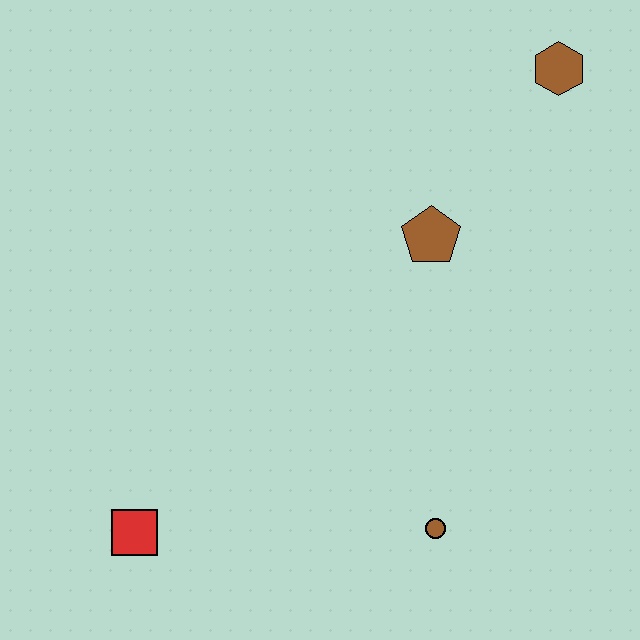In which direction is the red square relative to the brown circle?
The red square is to the left of the brown circle.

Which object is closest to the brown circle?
The brown pentagon is closest to the brown circle.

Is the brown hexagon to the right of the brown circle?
Yes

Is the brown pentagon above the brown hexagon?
No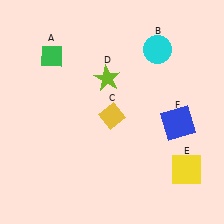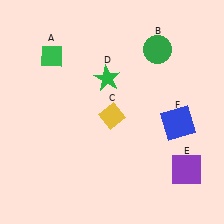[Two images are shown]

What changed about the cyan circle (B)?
In Image 1, B is cyan. In Image 2, it changed to green.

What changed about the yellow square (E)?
In Image 1, E is yellow. In Image 2, it changed to purple.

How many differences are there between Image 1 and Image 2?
There are 3 differences between the two images.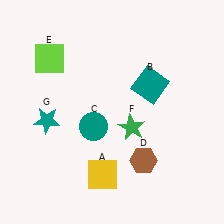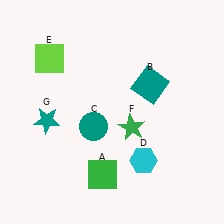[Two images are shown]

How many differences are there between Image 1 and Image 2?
There are 2 differences between the two images.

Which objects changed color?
A changed from yellow to green. D changed from brown to cyan.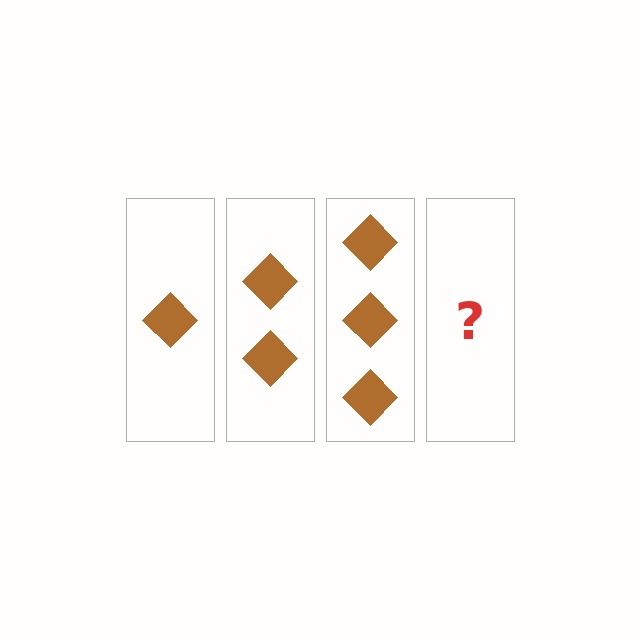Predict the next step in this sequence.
The next step is 4 diamonds.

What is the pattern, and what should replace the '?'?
The pattern is that each step adds one more diamond. The '?' should be 4 diamonds.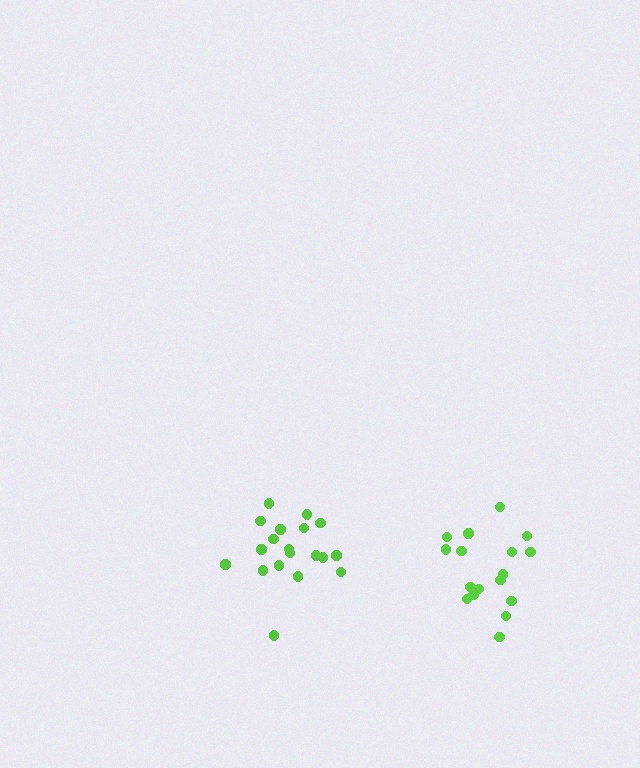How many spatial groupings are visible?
There are 2 spatial groupings.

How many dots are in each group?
Group 1: 19 dots, Group 2: 17 dots (36 total).